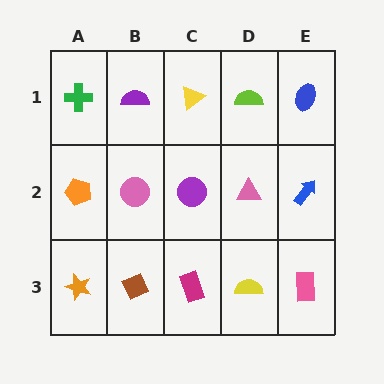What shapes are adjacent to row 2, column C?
A yellow triangle (row 1, column C), a magenta rectangle (row 3, column C), a pink circle (row 2, column B), a pink triangle (row 2, column D).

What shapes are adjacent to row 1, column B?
A pink circle (row 2, column B), a green cross (row 1, column A), a yellow triangle (row 1, column C).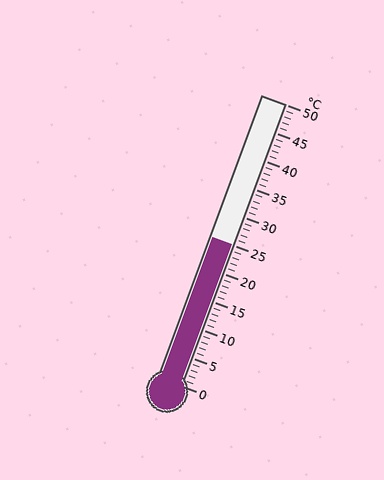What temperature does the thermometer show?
The thermometer shows approximately 25°C.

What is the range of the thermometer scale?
The thermometer scale ranges from 0°C to 50°C.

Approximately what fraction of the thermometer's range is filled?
The thermometer is filled to approximately 50% of its range.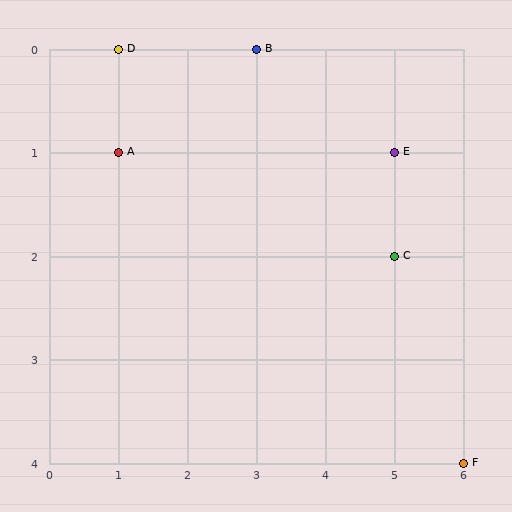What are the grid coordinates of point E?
Point E is at grid coordinates (5, 1).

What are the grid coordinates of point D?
Point D is at grid coordinates (1, 0).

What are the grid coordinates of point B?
Point B is at grid coordinates (3, 0).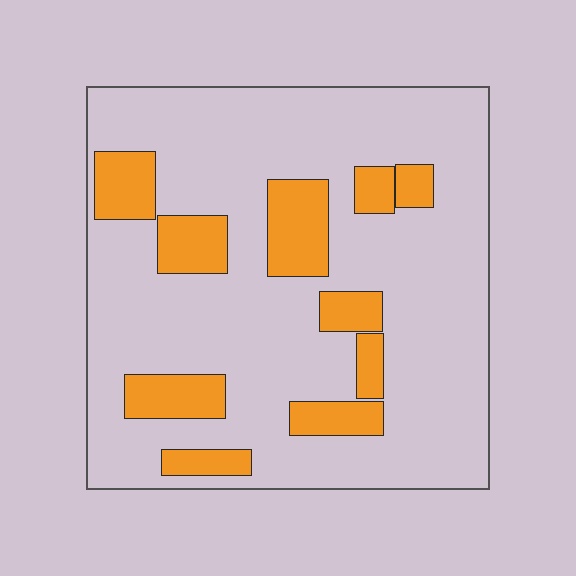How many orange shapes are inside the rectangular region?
10.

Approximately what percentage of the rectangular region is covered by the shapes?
Approximately 20%.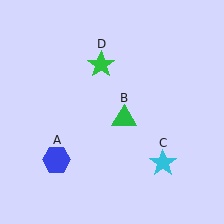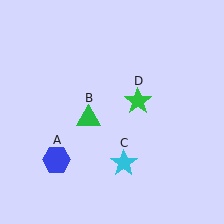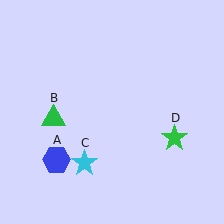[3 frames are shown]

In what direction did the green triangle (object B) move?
The green triangle (object B) moved left.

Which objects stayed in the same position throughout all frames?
Blue hexagon (object A) remained stationary.